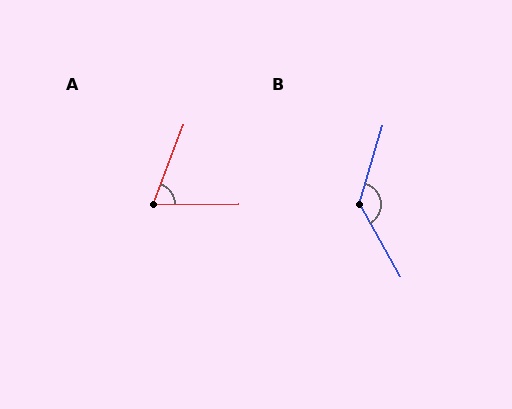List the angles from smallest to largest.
A (68°), B (134°).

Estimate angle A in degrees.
Approximately 68 degrees.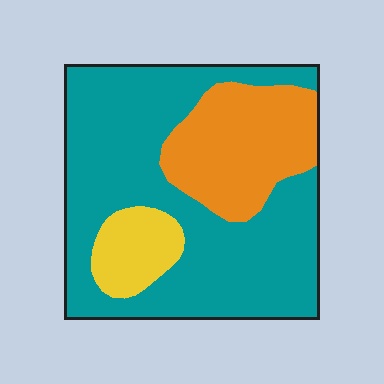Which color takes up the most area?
Teal, at roughly 65%.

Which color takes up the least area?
Yellow, at roughly 10%.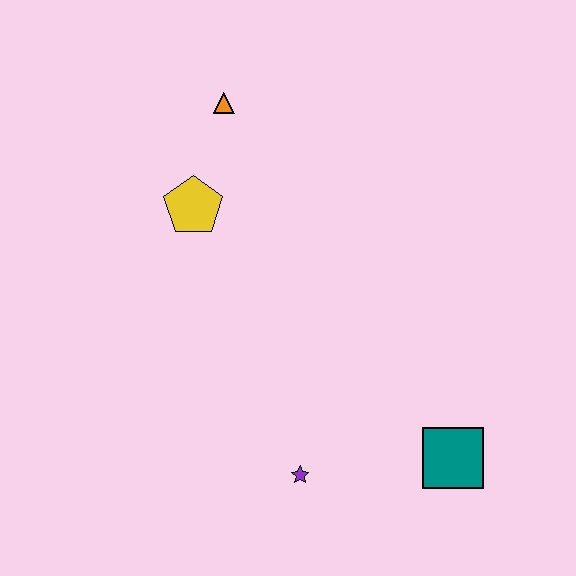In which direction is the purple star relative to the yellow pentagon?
The purple star is below the yellow pentagon.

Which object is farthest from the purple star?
The orange triangle is farthest from the purple star.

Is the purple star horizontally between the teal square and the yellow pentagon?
Yes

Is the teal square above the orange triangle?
No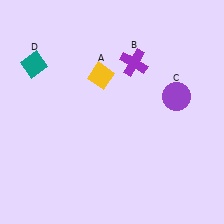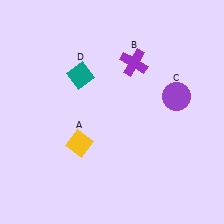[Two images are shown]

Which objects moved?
The objects that moved are: the yellow diamond (A), the teal diamond (D).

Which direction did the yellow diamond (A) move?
The yellow diamond (A) moved down.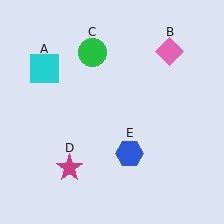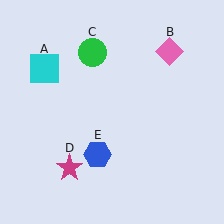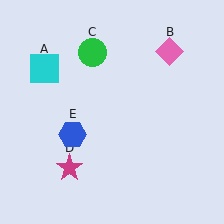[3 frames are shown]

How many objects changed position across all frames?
1 object changed position: blue hexagon (object E).